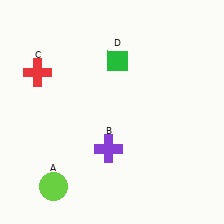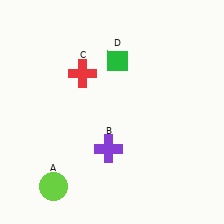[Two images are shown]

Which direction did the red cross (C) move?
The red cross (C) moved right.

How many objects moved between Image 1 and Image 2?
1 object moved between the two images.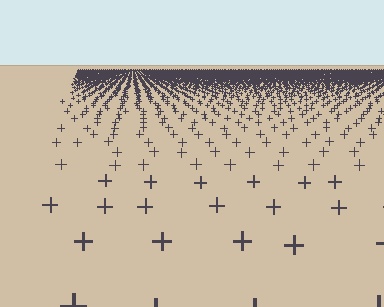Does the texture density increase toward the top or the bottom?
Density increases toward the top.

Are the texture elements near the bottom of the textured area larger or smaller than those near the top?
Larger. Near the bottom, elements are closer to the viewer and appear at a bigger on-screen size.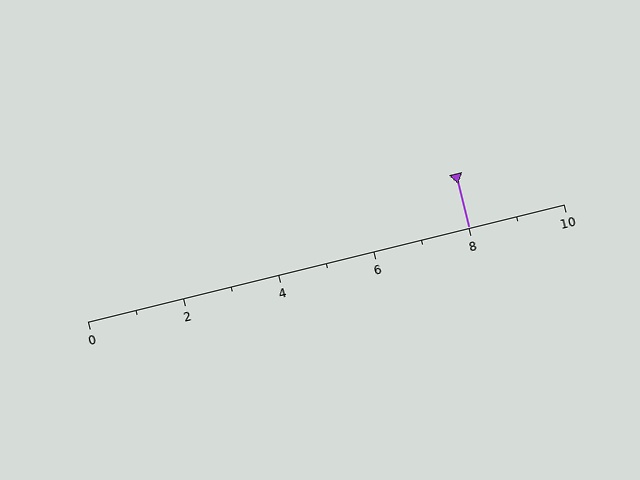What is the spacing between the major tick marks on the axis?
The major ticks are spaced 2 apart.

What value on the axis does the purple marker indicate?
The marker indicates approximately 8.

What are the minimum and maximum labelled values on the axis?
The axis runs from 0 to 10.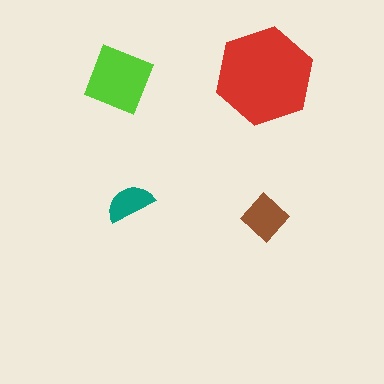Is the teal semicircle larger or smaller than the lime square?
Smaller.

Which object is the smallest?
The teal semicircle.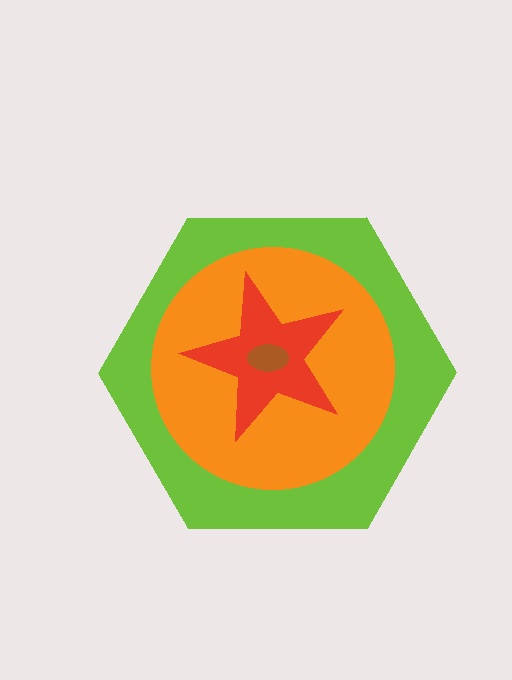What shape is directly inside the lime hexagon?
The orange circle.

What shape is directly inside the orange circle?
The red star.